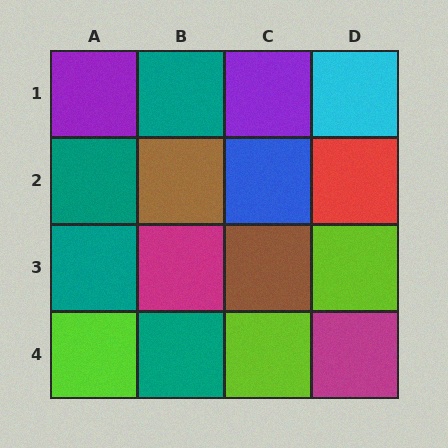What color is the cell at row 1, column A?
Purple.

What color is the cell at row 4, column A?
Lime.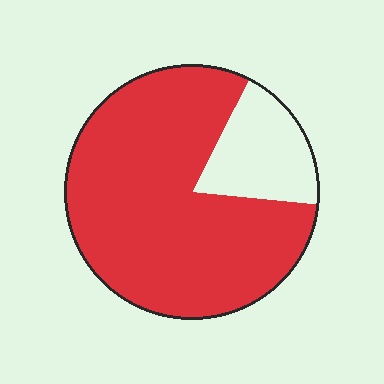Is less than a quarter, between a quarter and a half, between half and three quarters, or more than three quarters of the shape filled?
More than three quarters.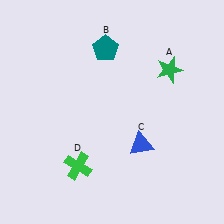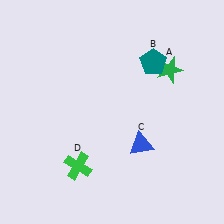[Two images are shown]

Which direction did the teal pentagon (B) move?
The teal pentagon (B) moved right.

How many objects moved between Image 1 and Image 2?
1 object moved between the two images.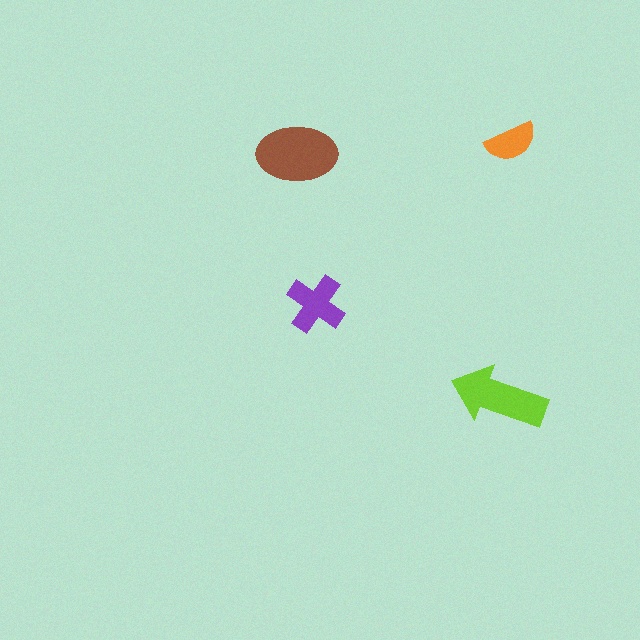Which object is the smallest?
The orange semicircle.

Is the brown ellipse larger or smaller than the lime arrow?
Larger.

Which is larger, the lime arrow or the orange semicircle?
The lime arrow.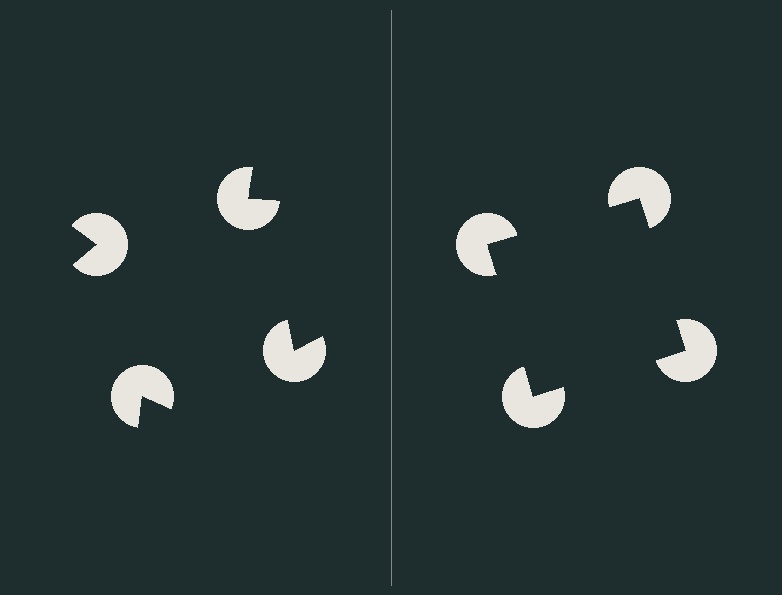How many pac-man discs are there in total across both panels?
8 — 4 on each side.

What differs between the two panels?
The pac-man discs are positioned identically on both sides; only the wedge orientations differ. On the right they align to a square; on the left they are misaligned.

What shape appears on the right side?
An illusory square.